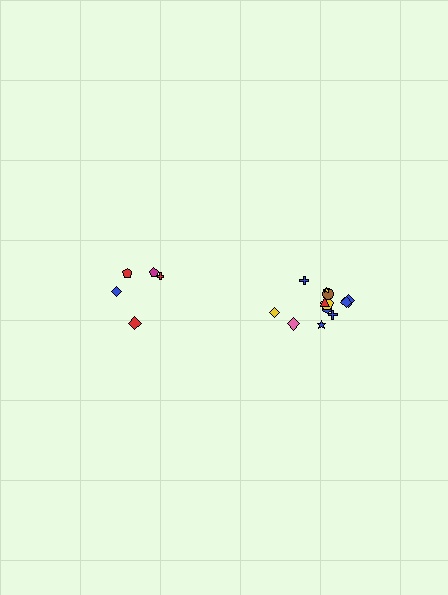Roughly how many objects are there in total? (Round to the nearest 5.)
Roughly 15 objects in total.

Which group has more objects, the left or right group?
The right group.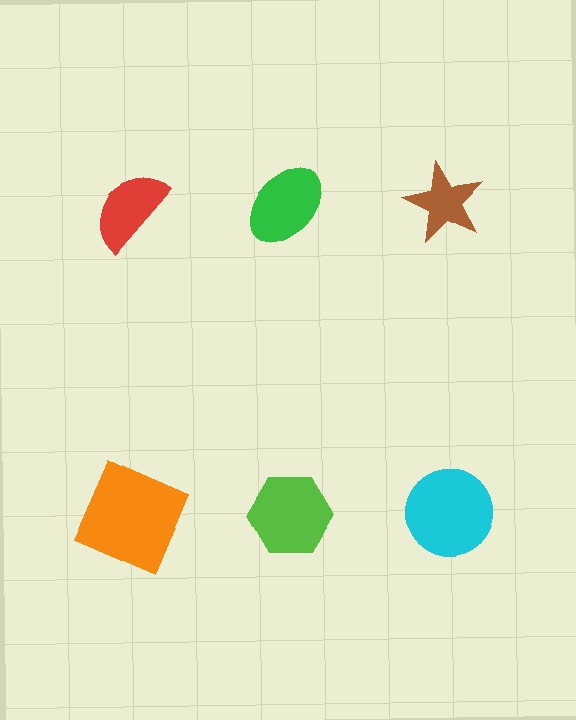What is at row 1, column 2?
A green ellipse.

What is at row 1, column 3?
A brown star.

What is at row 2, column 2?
A lime hexagon.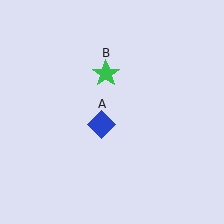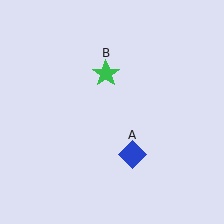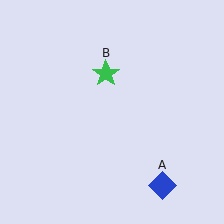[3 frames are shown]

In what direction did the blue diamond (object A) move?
The blue diamond (object A) moved down and to the right.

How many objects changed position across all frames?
1 object changed position: blue diamond (object A).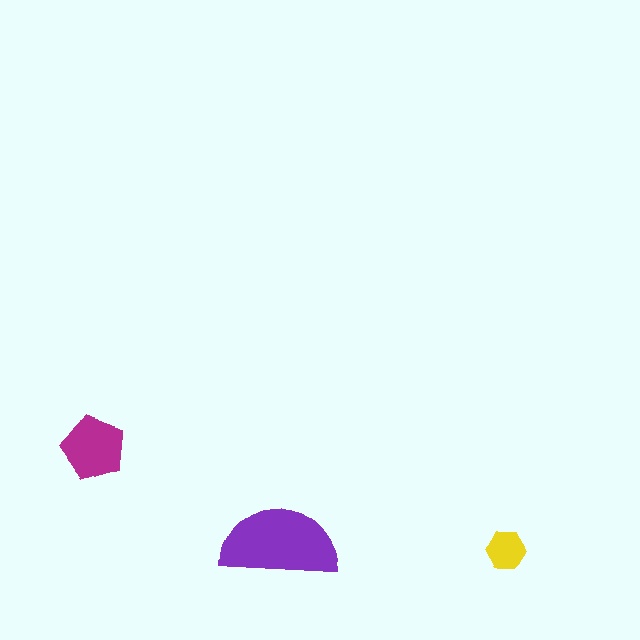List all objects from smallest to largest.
The yellow hexagon, the magenta pentagon, the purple semicircle.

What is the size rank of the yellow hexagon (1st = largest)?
3rd.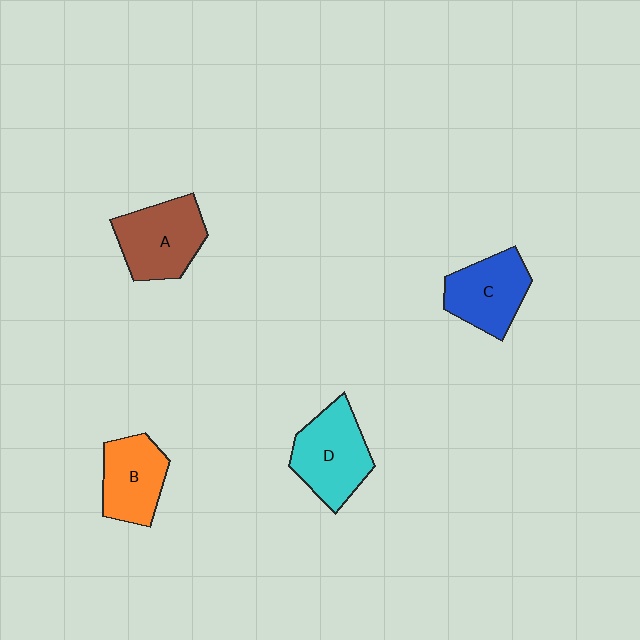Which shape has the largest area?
Shape D (cyan).